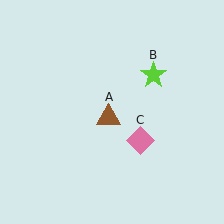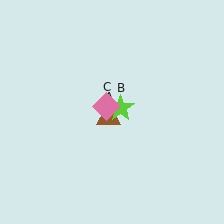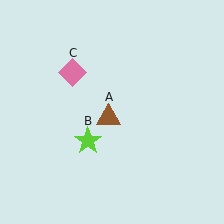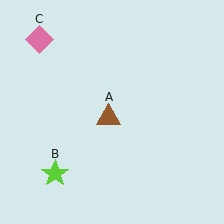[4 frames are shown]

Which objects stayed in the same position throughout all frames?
Brown triangle (object A) remained stationary.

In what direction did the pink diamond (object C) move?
The pink diamond (object C) moved up and to the left.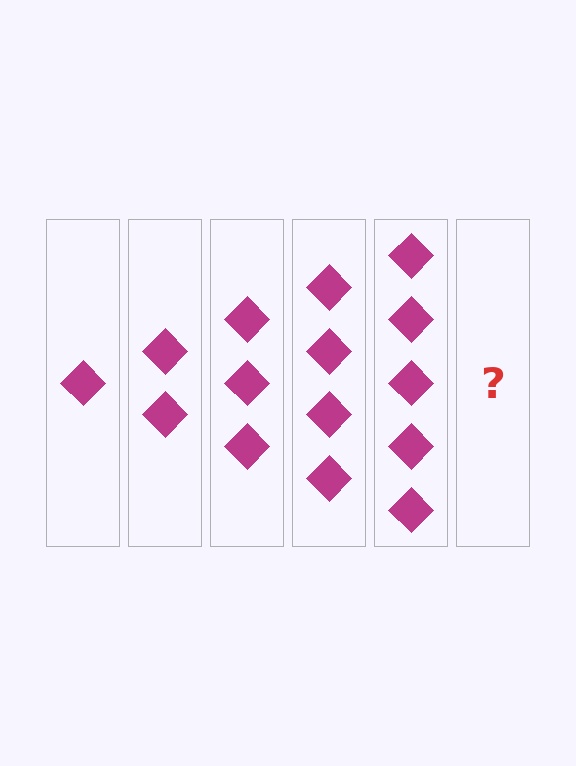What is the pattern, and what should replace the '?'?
The pattern is that each step adds one more diamond. The '?' should be 6 diamonds.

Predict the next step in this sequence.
The next step is 6 diamonds.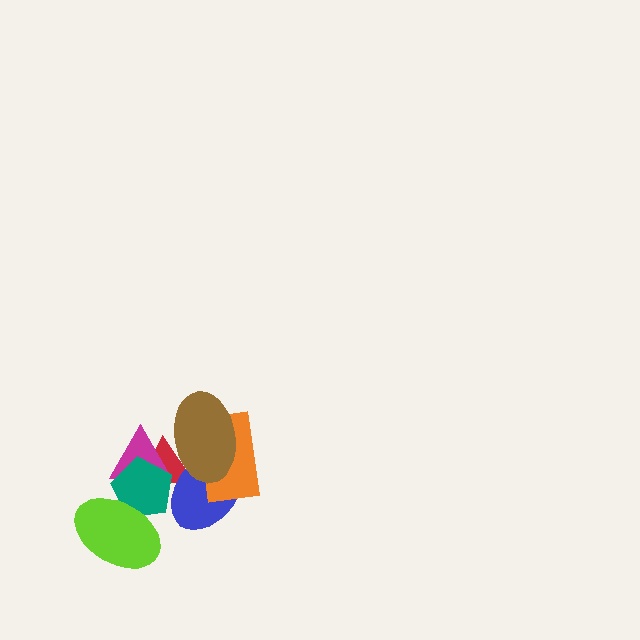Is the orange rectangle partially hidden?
Yes, it is partially covered by another shape.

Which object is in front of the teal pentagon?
The lime ellipse is in front of the teal pentagon.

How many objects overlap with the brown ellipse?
4 objects overlap with the brown ellipse.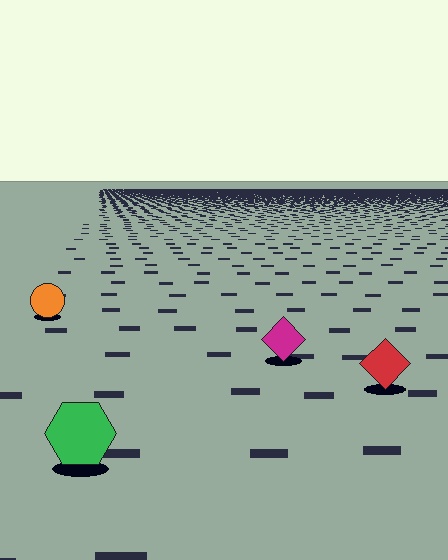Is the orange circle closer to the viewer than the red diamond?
No. The red diamond is closer — you can tell from the texture gradient: the ground texture is coarser near it.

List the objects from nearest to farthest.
From nearest to farthest: the green hexagon, the red diamond, the magenta diamond, the orange circle.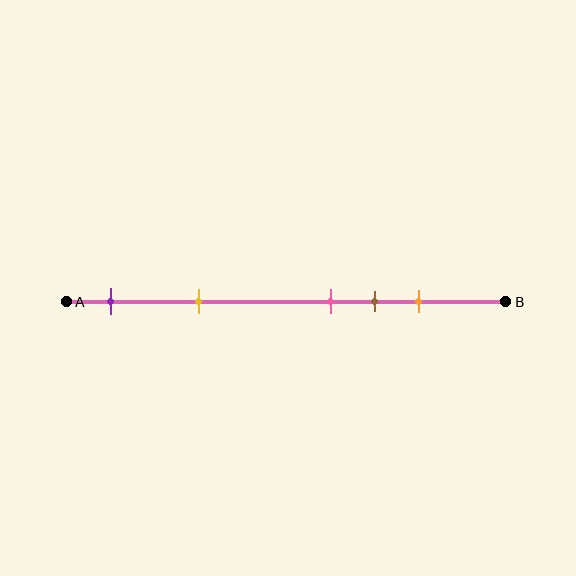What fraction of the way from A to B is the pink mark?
The pink mark is approximately 60% (0.6) of the way from A to B.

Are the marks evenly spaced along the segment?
No, the marks are not evenly spaced.